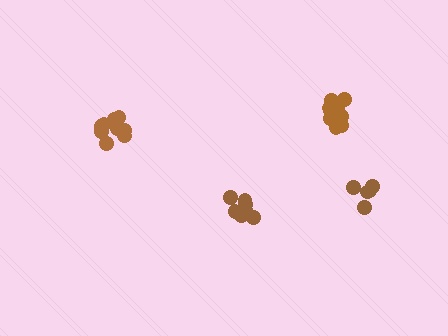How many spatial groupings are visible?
There are 4 spatial groupings.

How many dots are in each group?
Group 1: 9 dots, Group 2: 5 dots, Group 3: 10 dots, Group 4: 10 dots (34 total).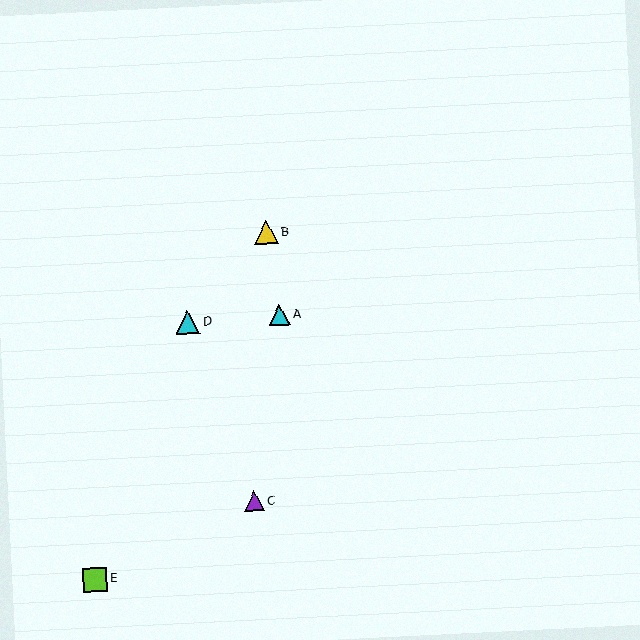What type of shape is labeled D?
Shape D is a cyan triangle.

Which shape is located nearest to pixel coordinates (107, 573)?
The lime square (labeled E) at (95, 579) is nearest to that location.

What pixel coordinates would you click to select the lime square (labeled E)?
Click at (95, 579) to select the lime square E.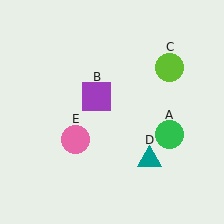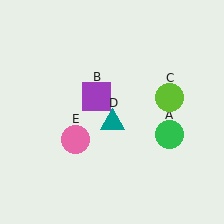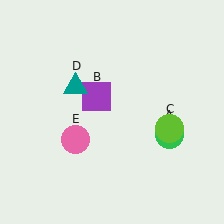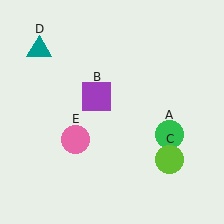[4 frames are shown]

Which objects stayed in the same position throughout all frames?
Green circle (object A) and purple square (object B) and pink circle (object E) remained stationary.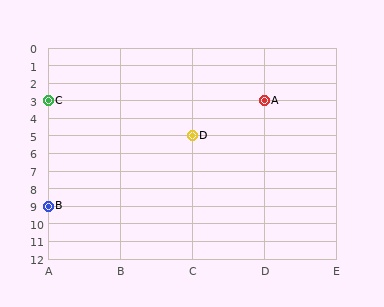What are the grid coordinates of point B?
Point B is at grid coordinates (A, 9).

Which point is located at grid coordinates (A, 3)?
Point C is at (A, 3).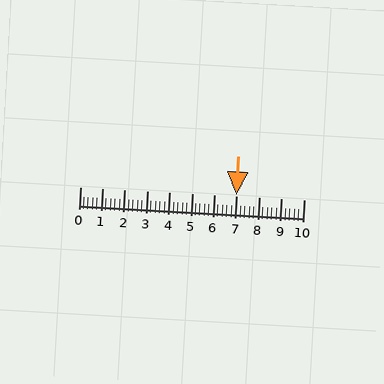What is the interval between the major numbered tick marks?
The major tick marks are spaced 1 units apart.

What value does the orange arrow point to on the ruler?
The orange arrow points to approximately 7.0.